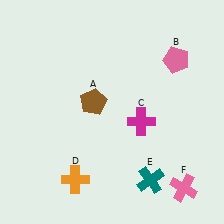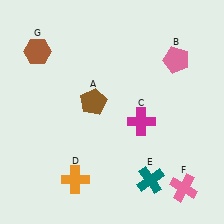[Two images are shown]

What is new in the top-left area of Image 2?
A brown hexagon (G) was added in the top-left area of Image 2.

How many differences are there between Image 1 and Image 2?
There is 1 difference between the two images.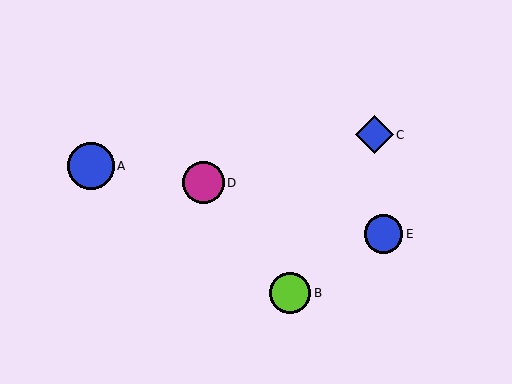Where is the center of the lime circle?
The center of the lime circle is at (290, 293).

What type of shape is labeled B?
Shape B is a lime circle.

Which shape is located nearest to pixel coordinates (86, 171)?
The blue circle (labeled A) at (91, 166) is nearest to that location.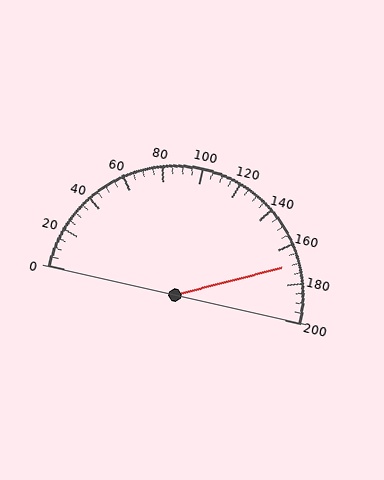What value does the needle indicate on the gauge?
The needle indicates approximately 170.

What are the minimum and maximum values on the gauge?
The gauge ranges from 0 to 200.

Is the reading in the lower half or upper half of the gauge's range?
The reading is in the upper half of the range (0 to 200).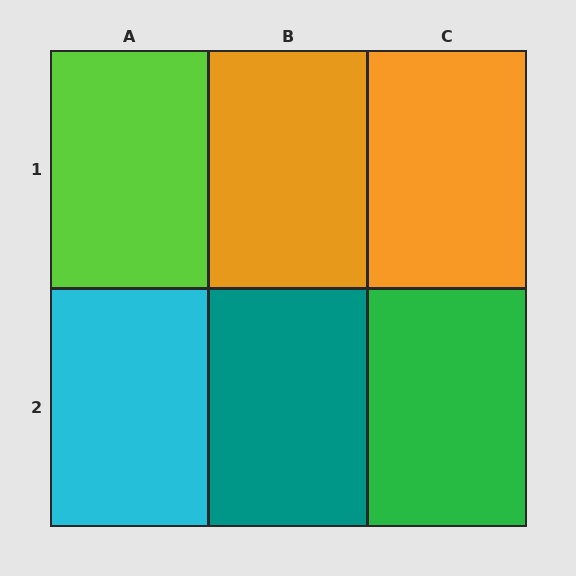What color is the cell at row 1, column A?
Lime.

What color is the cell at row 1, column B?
Orange.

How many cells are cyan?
1 cell is cyan.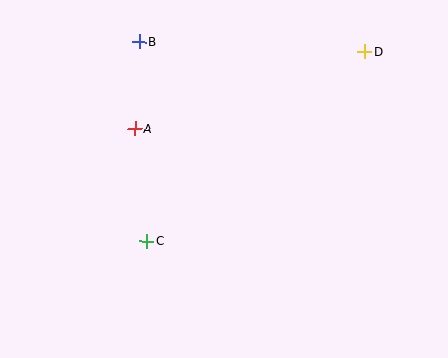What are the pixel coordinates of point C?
Point C is at (147, 241).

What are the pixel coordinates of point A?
Point A is at (135, 128).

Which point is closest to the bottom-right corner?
Point D is closest to the bottom-right corner.